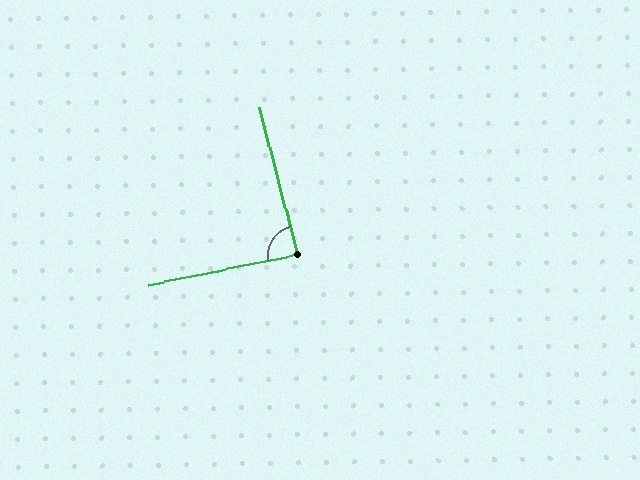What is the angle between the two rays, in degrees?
Approximately 87 degrees.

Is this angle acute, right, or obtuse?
It is approximately a right angle.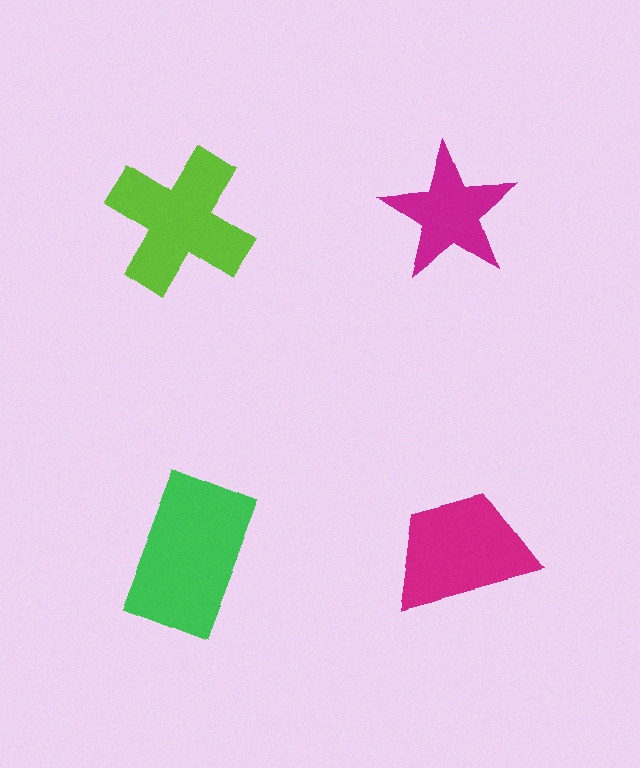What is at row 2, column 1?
A green rectangle.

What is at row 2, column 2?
A magenta trapezoid.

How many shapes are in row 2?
2 shapes.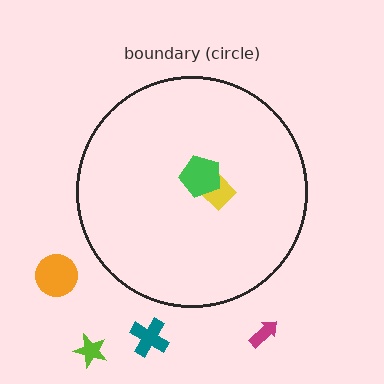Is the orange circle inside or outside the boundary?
Outside.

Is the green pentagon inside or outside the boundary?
Inside.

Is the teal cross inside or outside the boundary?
Outside.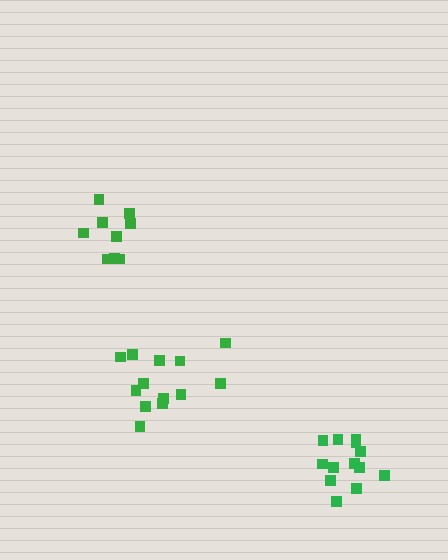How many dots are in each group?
Group 1: 13 dots, Group 2: 13 dots, Group 3: 9 dots (35 total).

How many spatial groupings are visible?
There are 3 spatial groupings.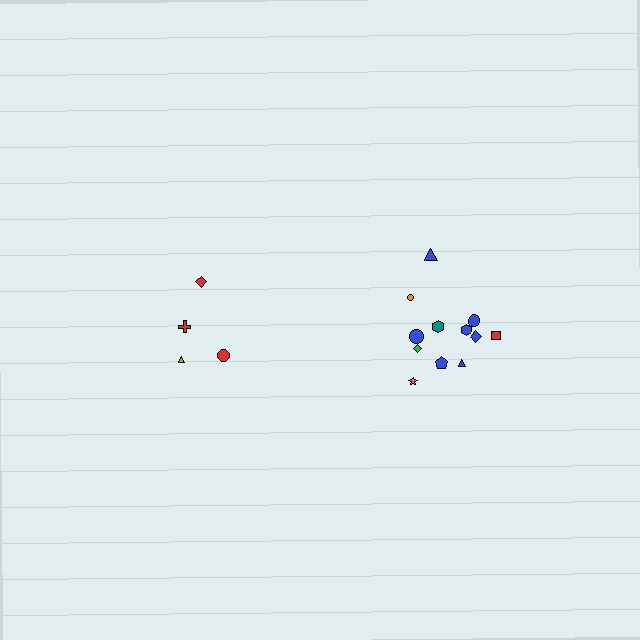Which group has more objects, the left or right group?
The right group.